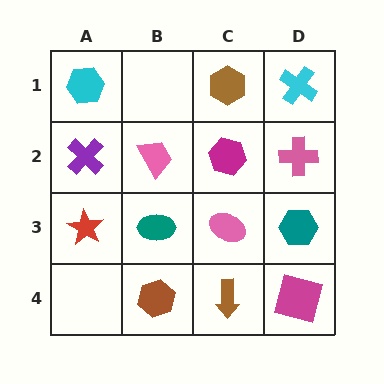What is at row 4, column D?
A magenta square.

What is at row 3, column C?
A pink ellipse.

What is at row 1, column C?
A brown hexagon.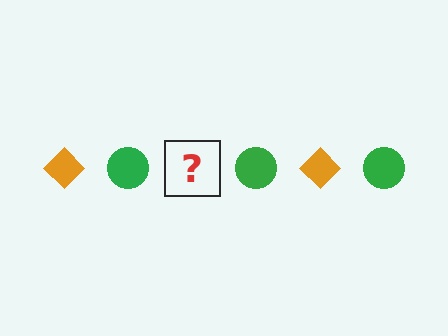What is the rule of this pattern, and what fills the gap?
The rule is that the pattern alternates between orange diamond and green circle. The gap should be filled with an orange diamond.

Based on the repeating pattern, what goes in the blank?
The blank should be an orange diamond.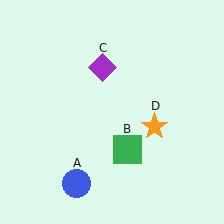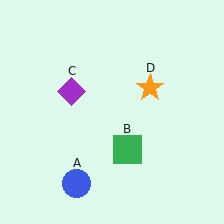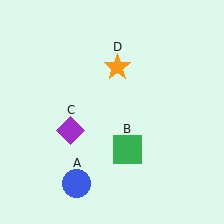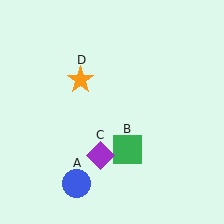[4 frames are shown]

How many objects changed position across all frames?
2 objects changed position: purple diamond (object C), orange star (object D).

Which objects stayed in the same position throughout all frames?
Blue circle (object A) and green square (object B) remained stationary.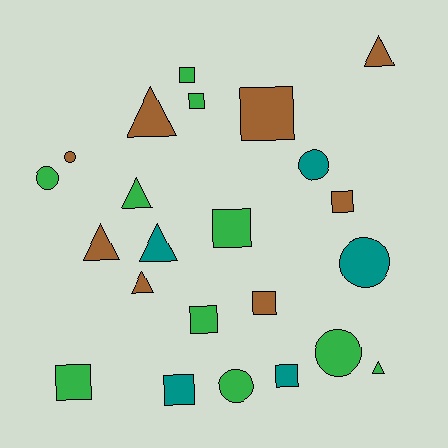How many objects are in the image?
There are 23 objects.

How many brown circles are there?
There is 1 brown circle.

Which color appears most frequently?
Green, with 10 objects.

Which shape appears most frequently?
Square, with 10 objects.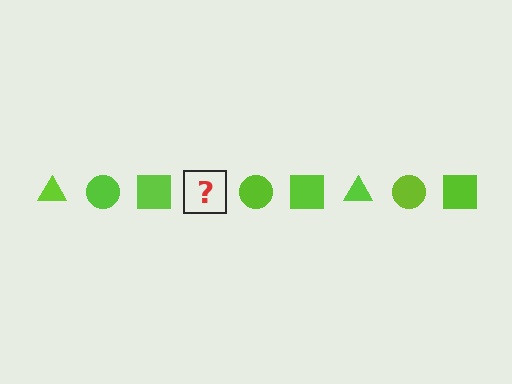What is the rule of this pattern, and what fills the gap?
The rule is that the pattern cycles through triangle, circle, square shapes in lime. The gap should be filled with a lime triangle.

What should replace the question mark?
The question mark should be replaced with a lime triangle.